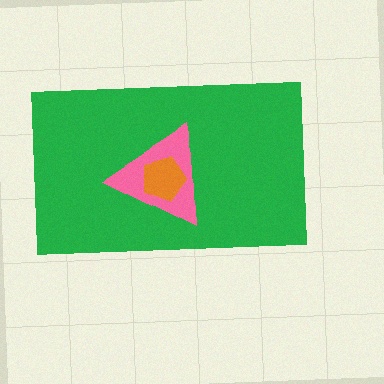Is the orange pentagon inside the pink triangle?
Yes.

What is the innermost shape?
The orange pentagon.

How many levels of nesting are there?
3.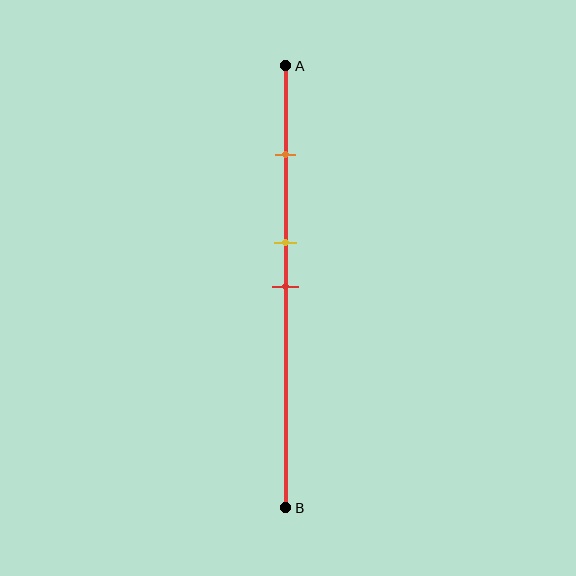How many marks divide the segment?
There are 3 marks dividing the segment.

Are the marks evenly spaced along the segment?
No, the marks are not evenly spaced.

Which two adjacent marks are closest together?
The yellow and red marks are the closest adjacent pair.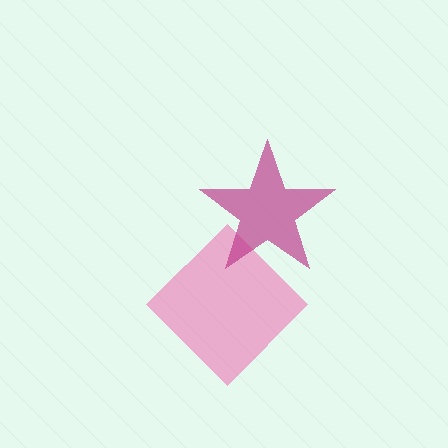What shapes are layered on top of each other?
The layered shapes are: a pink diamond, a magenta star.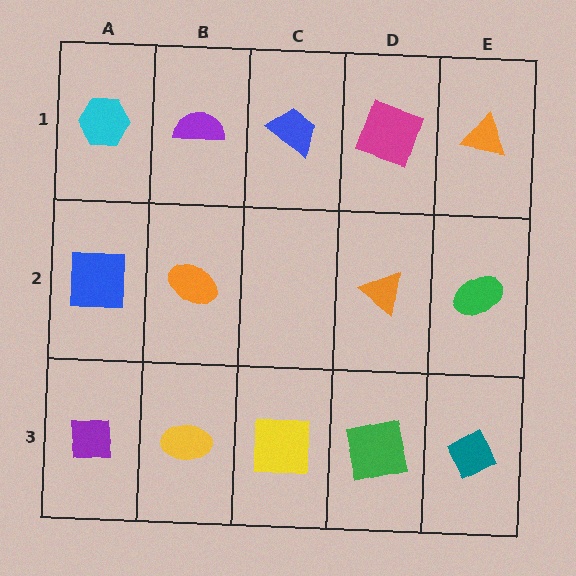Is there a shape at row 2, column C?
No, that cell is empty.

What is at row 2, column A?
A blue square.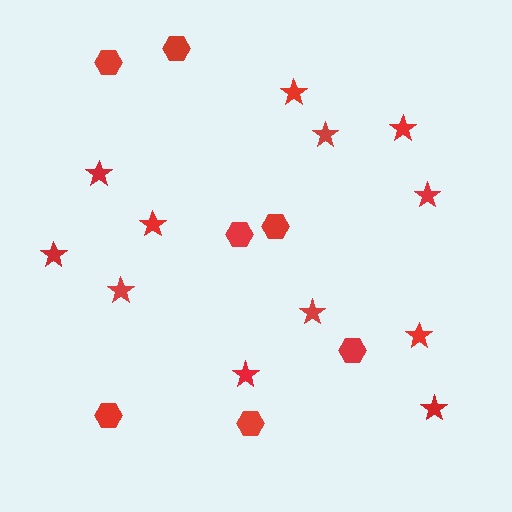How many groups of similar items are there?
There are 2 groups: one group of stars (12) and one group of hexagons (7).